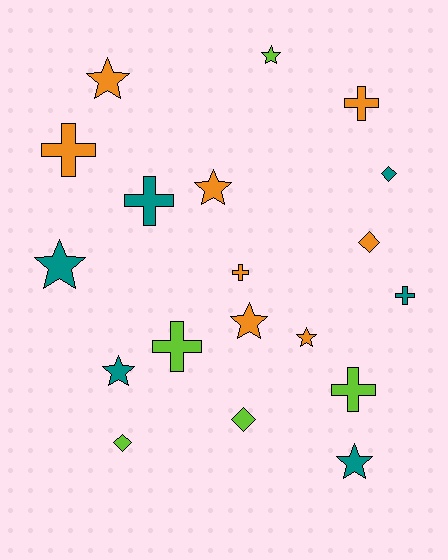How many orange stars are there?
There are 4 orange stars.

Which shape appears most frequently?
Star, with 8 objects.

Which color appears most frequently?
Orange, with 8 objects.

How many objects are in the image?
There are 19 objects.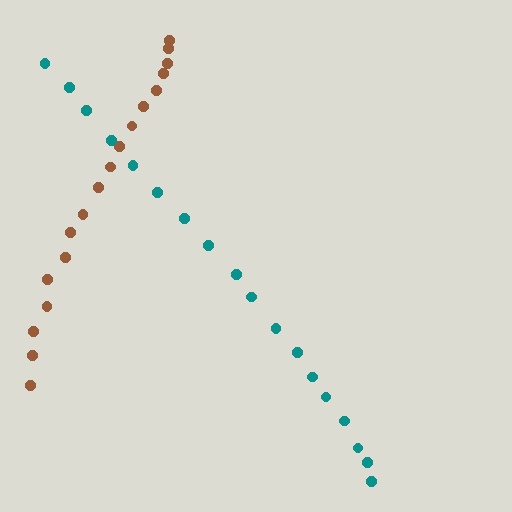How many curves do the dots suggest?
There are 2 distinct paths.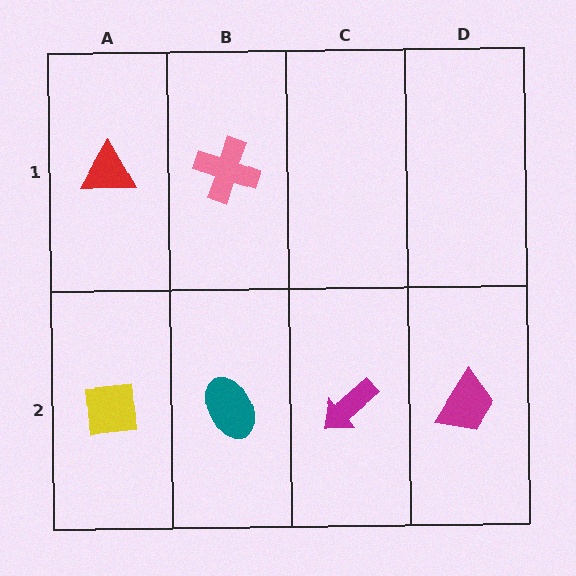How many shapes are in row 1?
2 shapes.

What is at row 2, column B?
A teal ellipse.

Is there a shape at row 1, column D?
No, that cell is empty.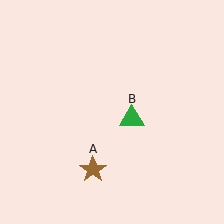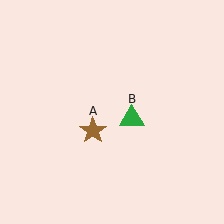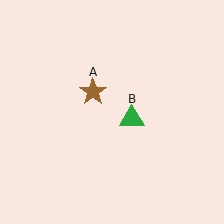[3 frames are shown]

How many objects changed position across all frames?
1 object changed position: brown star (object A).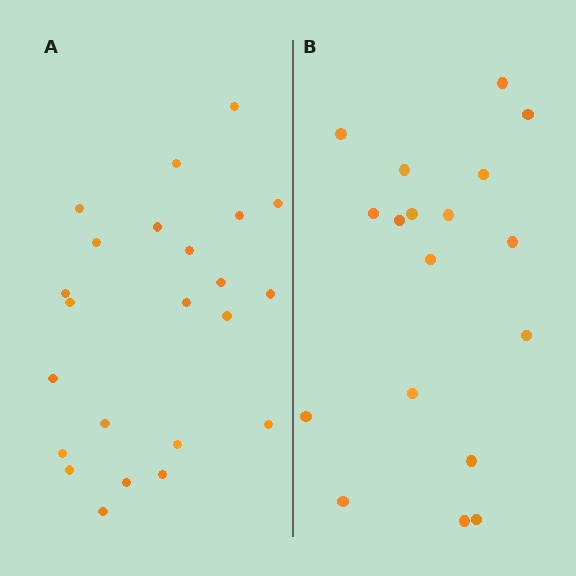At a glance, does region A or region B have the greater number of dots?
Region A (the left region) has more dots.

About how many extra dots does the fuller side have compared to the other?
Region A has about 5 more dots than region B.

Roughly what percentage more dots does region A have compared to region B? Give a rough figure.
About 30% more.